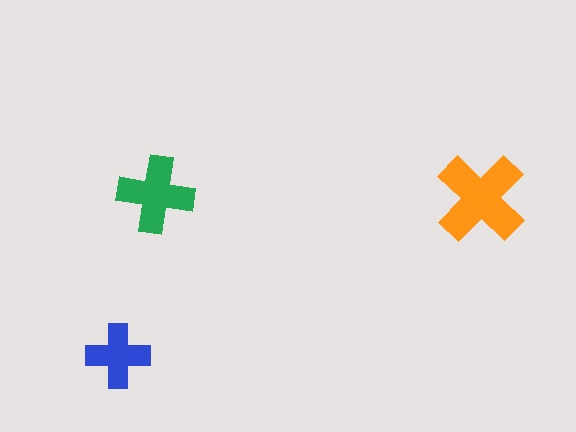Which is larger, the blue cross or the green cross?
The green one.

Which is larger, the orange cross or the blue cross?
The orange one.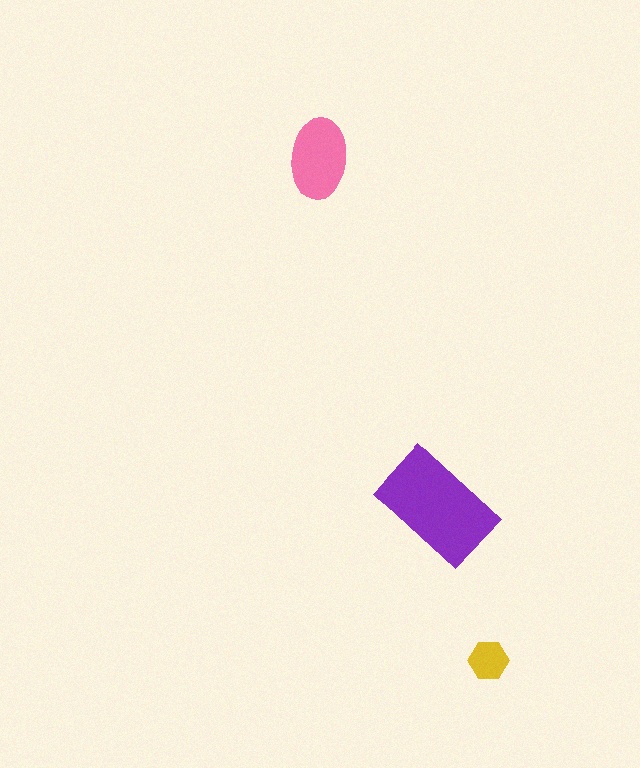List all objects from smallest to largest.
The yellow hexagon, the pink ellipse, the purple rectangle.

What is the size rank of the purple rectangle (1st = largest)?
1st.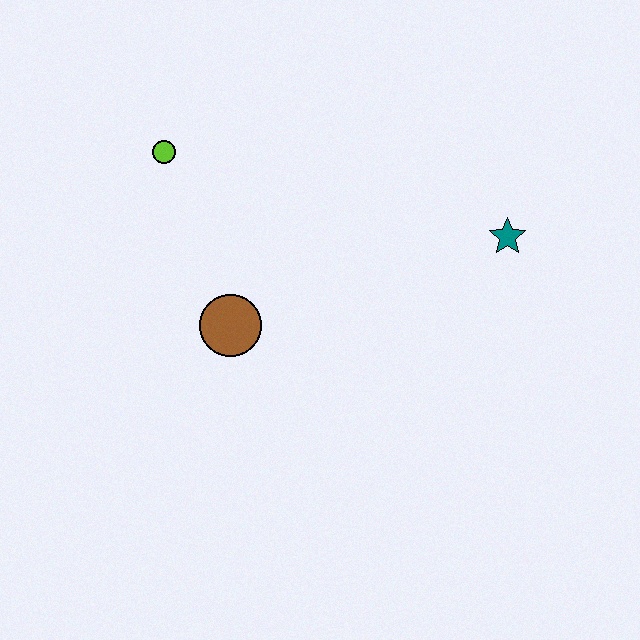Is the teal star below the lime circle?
Yes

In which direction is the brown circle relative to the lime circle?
The brown circle is below the lime circle.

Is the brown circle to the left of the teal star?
Yes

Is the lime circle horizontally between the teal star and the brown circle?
No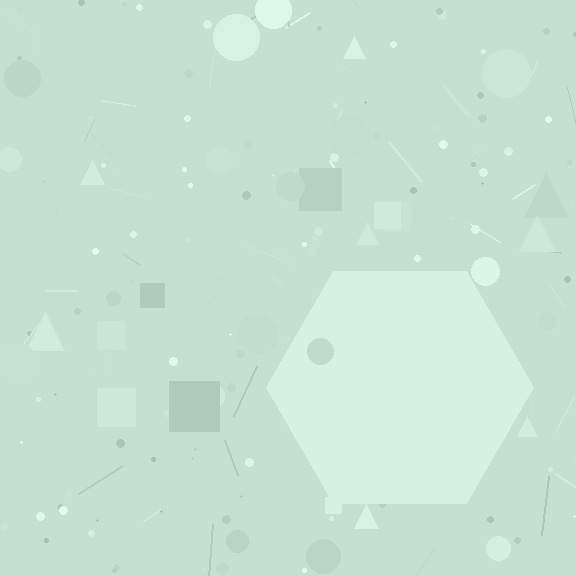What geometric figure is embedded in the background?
A hexagon is embedded in the background.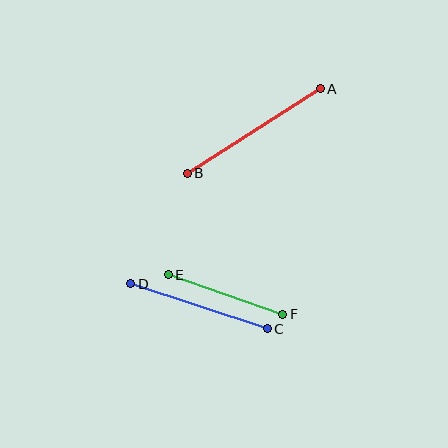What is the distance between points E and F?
The distance is approximately 121 pixels.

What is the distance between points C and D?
The distance is approximately 144 pixels.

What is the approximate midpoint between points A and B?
The midpoint is at approximately (254, 131) pixels.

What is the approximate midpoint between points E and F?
The midpoint is at approximately (225, 294) pixels.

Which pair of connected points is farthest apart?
Points A and B are farthest apart.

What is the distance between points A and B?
The distance is approximately 158 pixels.